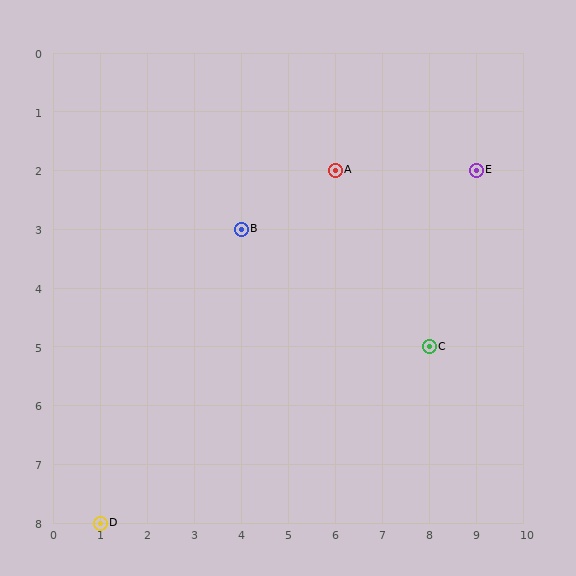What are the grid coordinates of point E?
Point E is at grid coordinates (9, 2).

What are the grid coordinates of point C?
Point C is at grid coordinates (8, 5).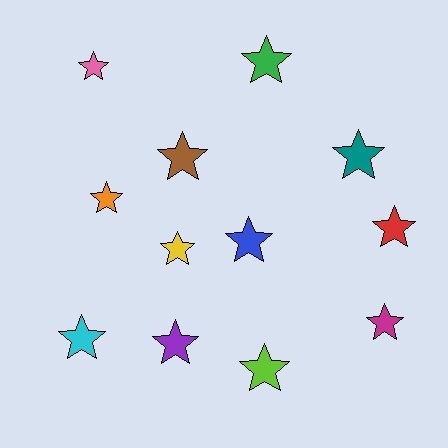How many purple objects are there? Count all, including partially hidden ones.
There is 1 purple object.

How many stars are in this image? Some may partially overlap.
There are 12 stars.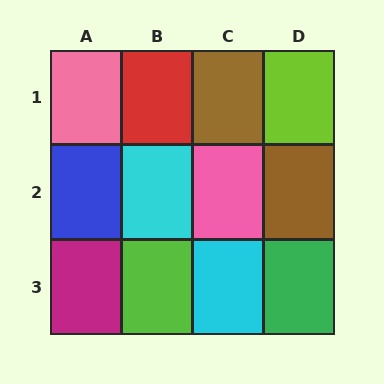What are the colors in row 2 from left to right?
Blue, cyan, pink, brown.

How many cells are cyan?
2 cells are cyan.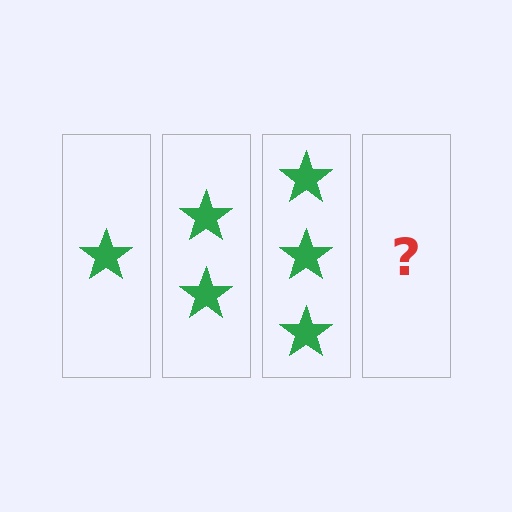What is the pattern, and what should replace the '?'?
The pattern is that each step adds one more star. The '?' should be 4 stars.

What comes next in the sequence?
The next element should be 4 stars.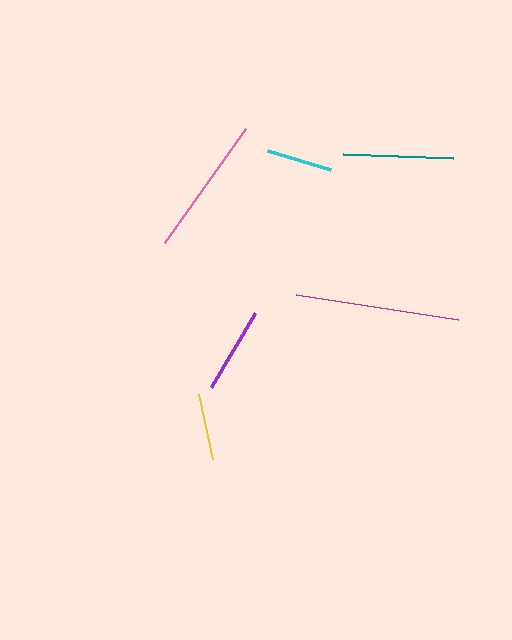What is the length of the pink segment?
The pink segment is approximately 140 pixels long.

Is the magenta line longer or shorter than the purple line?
The magenta line is longer than the purple line.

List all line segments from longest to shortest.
From longest to shortest: magenta, pink, teal, purple, yellow, cyan.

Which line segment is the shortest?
The cyan line is the shortest at approximately 66 pixels.